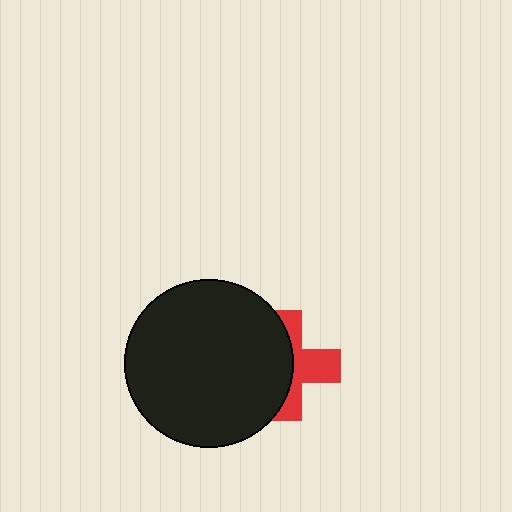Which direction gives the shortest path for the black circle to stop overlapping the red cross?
Moving left gives the shortest separation.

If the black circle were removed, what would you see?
You would see the complete red cross.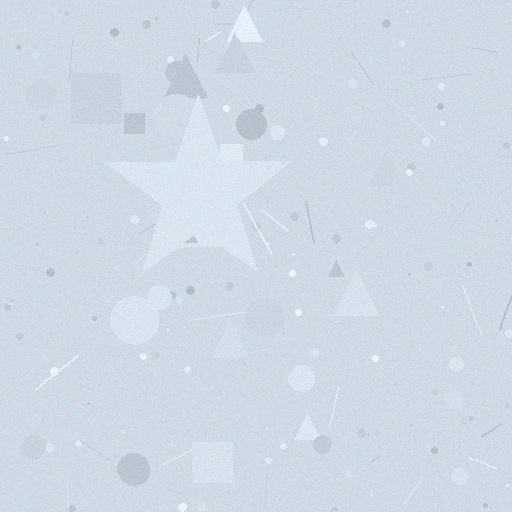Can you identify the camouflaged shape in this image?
The camouflaged shape is a star.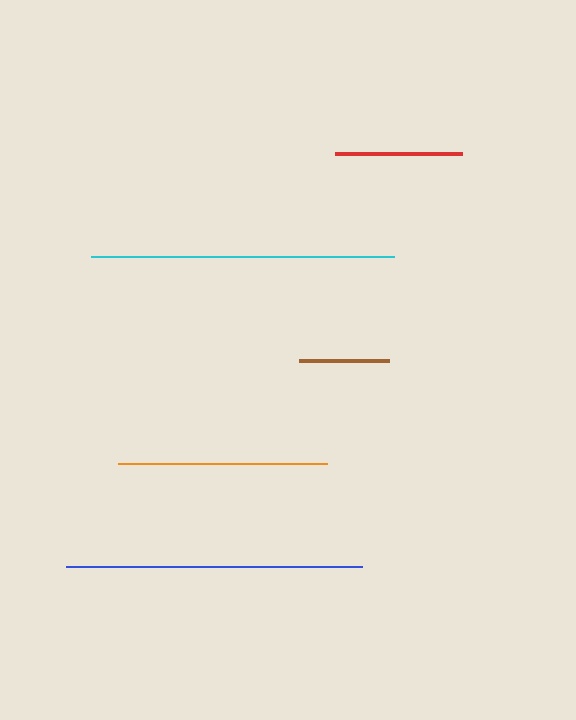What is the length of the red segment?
The red segment is approximately 127 pixels long.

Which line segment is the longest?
The cyan line is the longest at approximately 303 pixels.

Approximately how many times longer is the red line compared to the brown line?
The red line is approximately 1.4 times the length of the brown line.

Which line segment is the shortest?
The brown line is the shortest at approximately 90 pixels.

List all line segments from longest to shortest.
From longest to shortest: cyan, blue, orange, red, brown.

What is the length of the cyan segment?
The cyan segment is approximately 303 pixels long.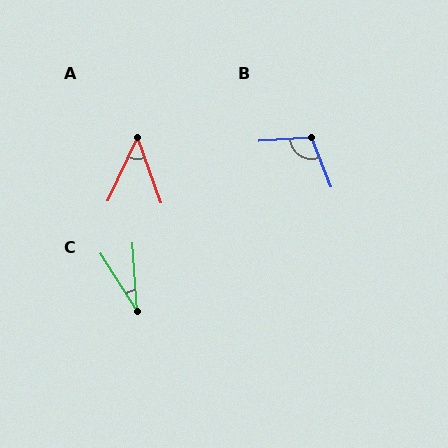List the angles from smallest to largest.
C (29°), A (45°), B (108°).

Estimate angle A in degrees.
Approximately 45 degrees.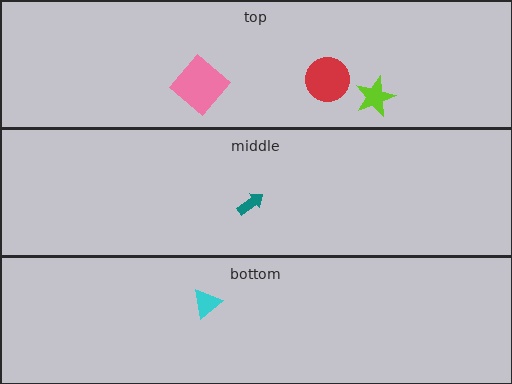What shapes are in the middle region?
The teal arrow.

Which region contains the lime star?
The top region.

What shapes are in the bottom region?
The cyan triangle.